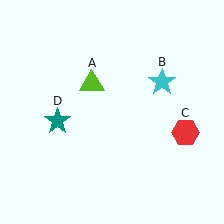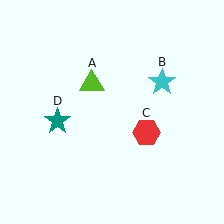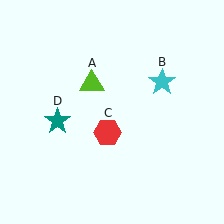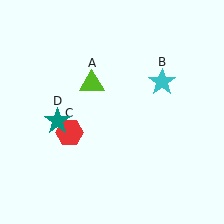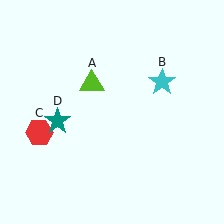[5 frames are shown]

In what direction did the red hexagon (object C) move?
The red hexagon (object C) moved left.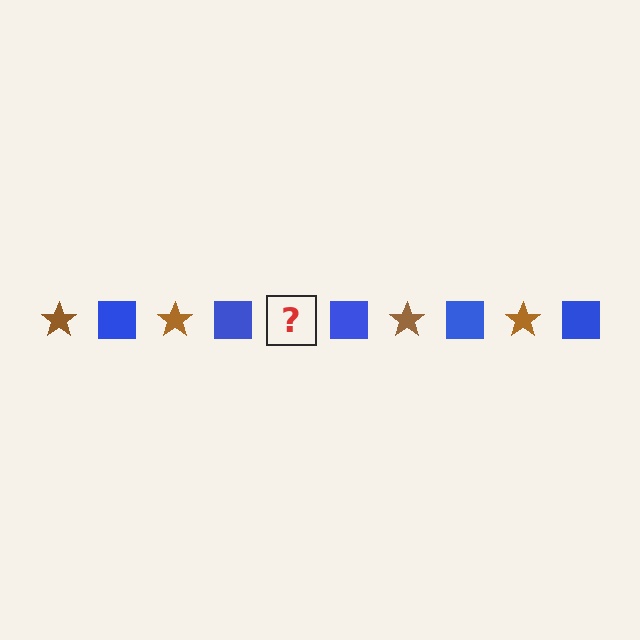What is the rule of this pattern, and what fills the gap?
The rule is that the pattern alternates between brown star and blue square. The gap should be filled with a brown star.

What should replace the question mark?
The question mark should be replaced with a brown star.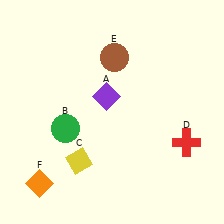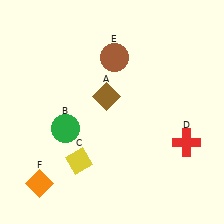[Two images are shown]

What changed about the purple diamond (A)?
In Image 1, A is purple. In Image 2, it changed to brown.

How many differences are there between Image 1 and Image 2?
There is 1 difference between the two images.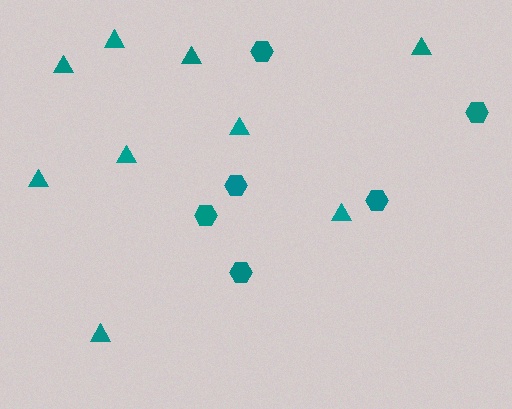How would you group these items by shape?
There are 2 groups: one group of triangles (9) and one group of hexagons (6).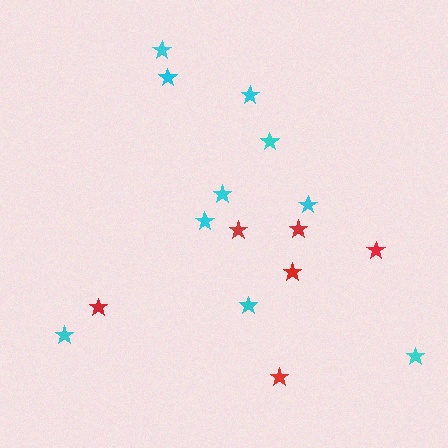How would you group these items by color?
There are 2 groups: one group of red stars (6) and one group of cyan stars (10).